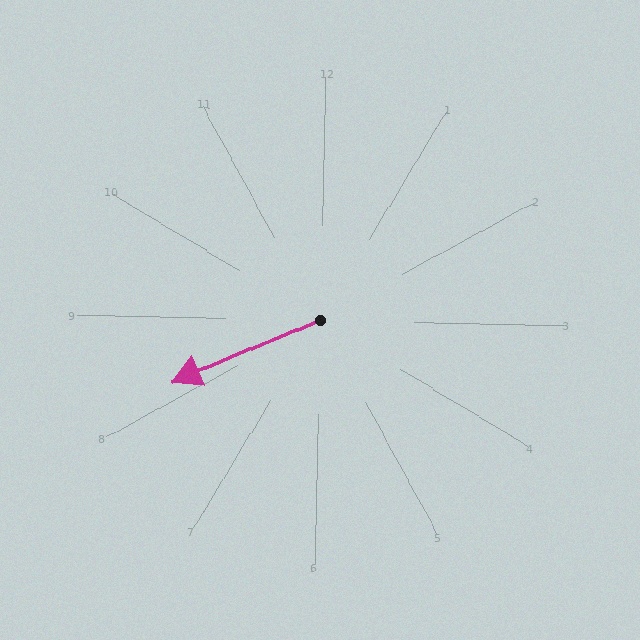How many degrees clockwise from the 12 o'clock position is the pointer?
Approximately 246 degrees.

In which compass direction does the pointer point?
Southwest.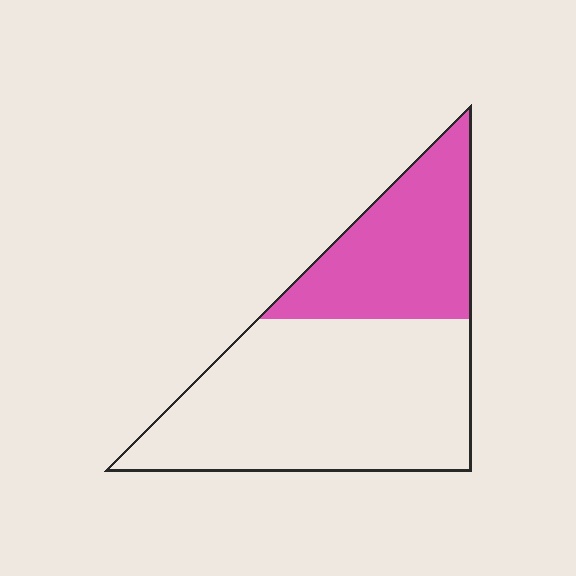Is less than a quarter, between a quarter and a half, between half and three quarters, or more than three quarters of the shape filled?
Between a quarter and a half.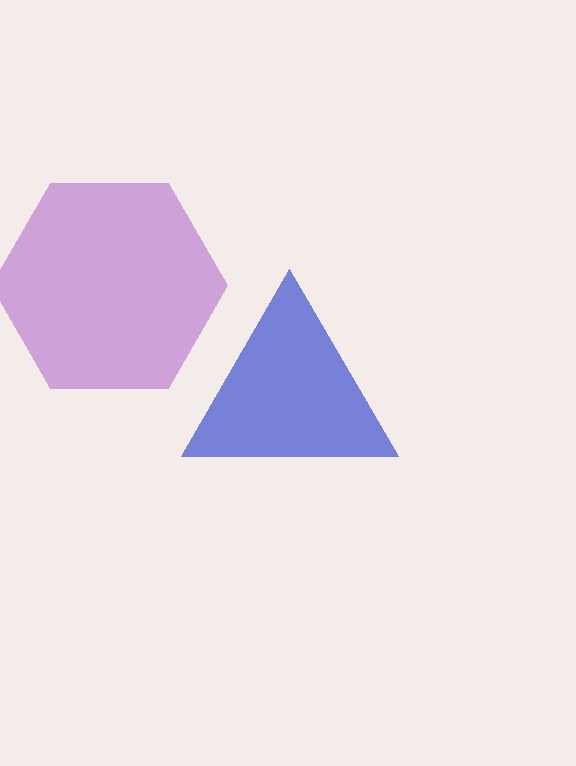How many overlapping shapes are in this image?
There are 2 overlapping shapes in the image.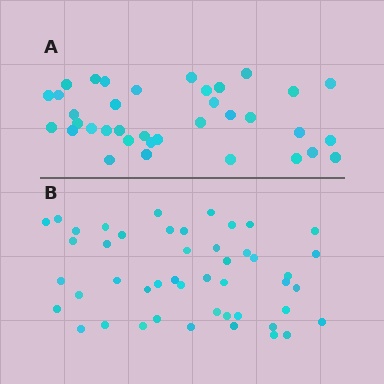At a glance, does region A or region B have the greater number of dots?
Region B (the bottom region) has more dots.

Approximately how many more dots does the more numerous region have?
Region B has roughly 12 or so more dots than region A.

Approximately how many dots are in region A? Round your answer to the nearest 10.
About 40 dots. (The exact count is 36, which rounds to 40.)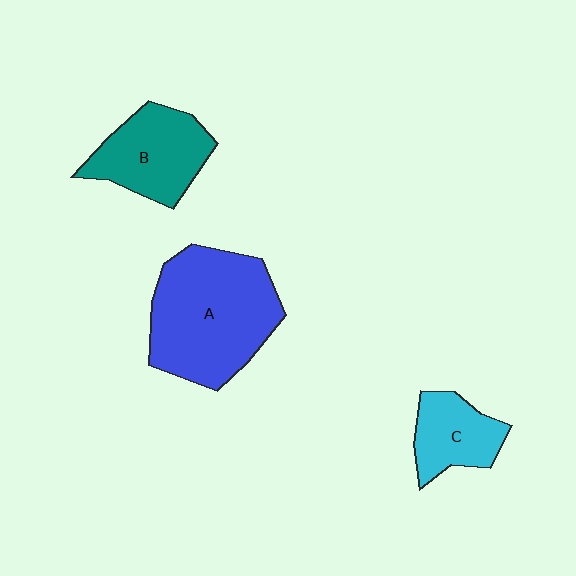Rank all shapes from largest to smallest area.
From largest to smallest: A (blue), B (teal), C (cyan).